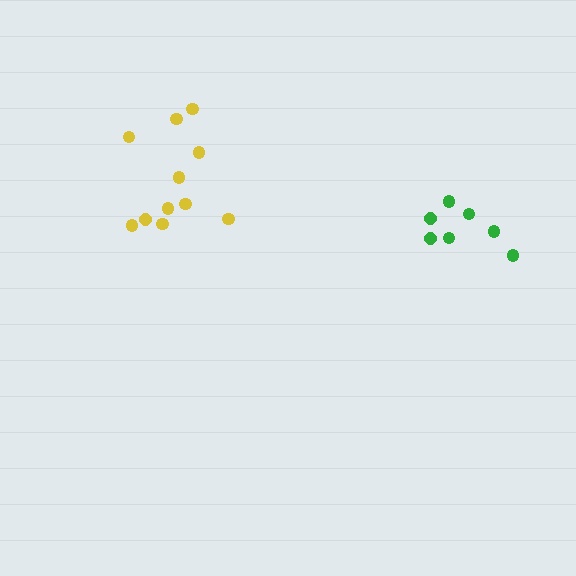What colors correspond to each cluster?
The clusters are colored: green, yellow.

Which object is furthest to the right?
The green cluster is rightmost.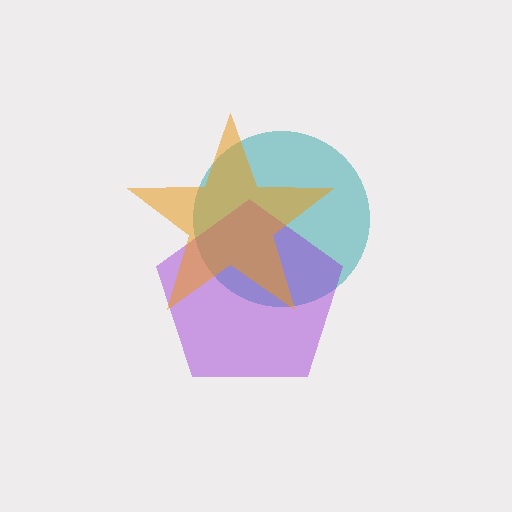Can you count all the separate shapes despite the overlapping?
Yes, there are 3 separate shapes.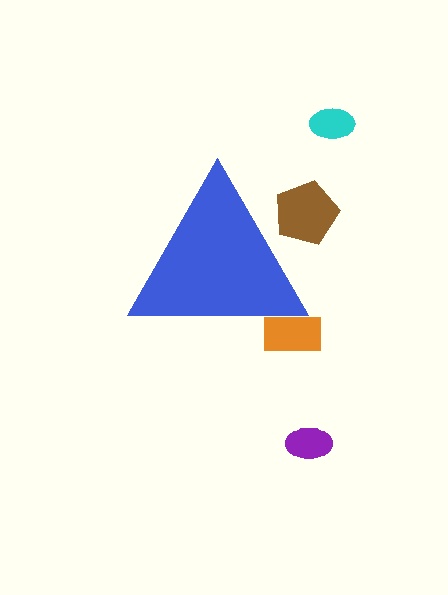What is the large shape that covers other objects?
A blue triangle.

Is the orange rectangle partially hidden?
Yes, the orange rectangle is partially hidden behind the blue triangle.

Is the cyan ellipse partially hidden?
No, the cyan ellipse is fully visible.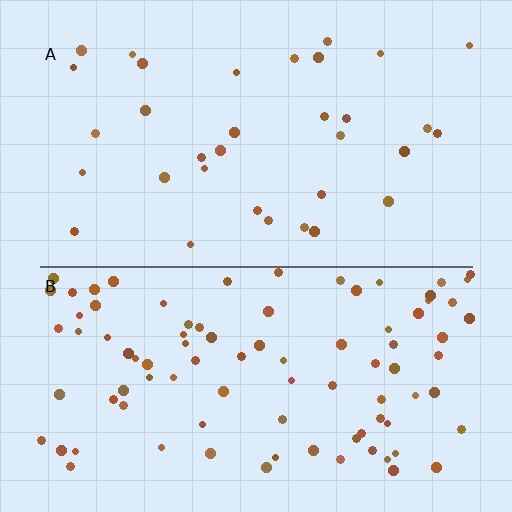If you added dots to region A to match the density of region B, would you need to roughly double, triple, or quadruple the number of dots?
Approximately triple.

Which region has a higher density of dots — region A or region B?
B (the bottom).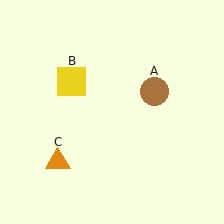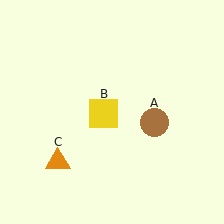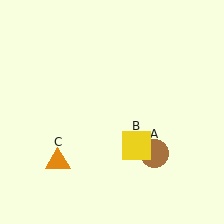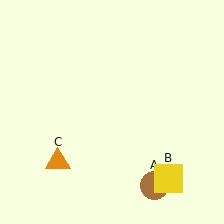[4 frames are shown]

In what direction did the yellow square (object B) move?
The yellow square (object B) moved down and to the right.